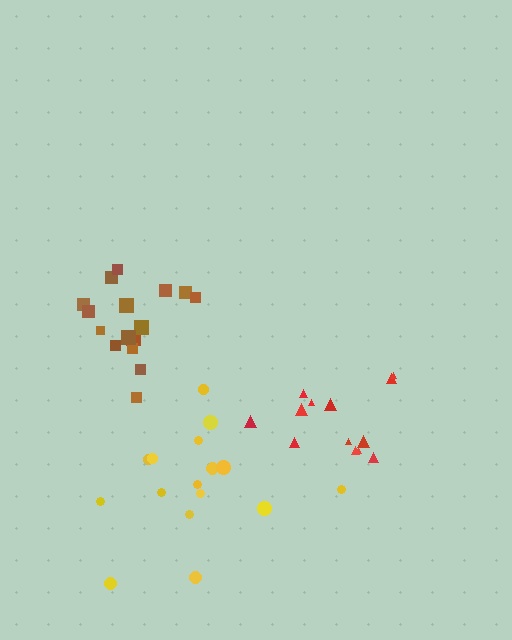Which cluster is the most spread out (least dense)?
Yellow.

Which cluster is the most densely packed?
Brown.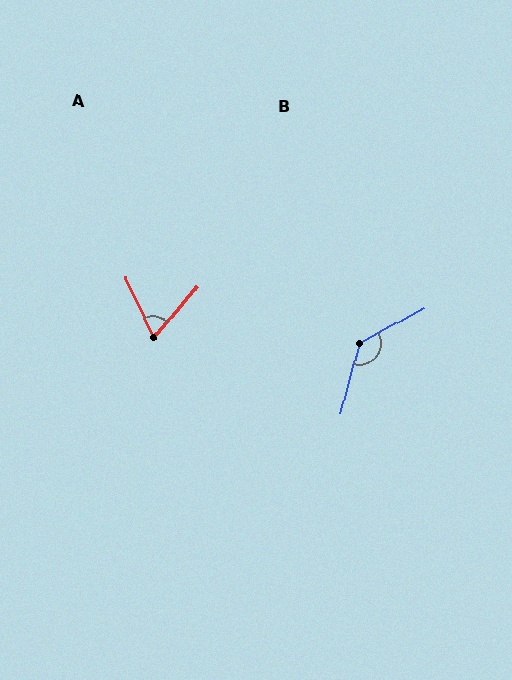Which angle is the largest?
B, at approximately 133 degrees.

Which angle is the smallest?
A, at approximately 65 degrees.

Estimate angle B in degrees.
Approximately 133 degrees.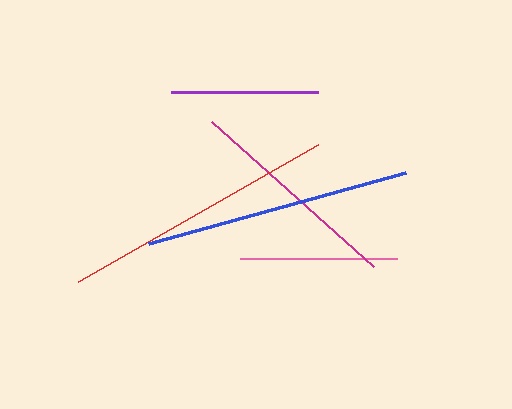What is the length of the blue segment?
The blue segment is approximately 266 pixels long.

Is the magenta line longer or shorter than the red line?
The red line is longer than the magenta line.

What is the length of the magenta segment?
The magenta segment is approximately 217 pixels long.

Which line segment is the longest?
The red line is the longest at approximately 277 pixels.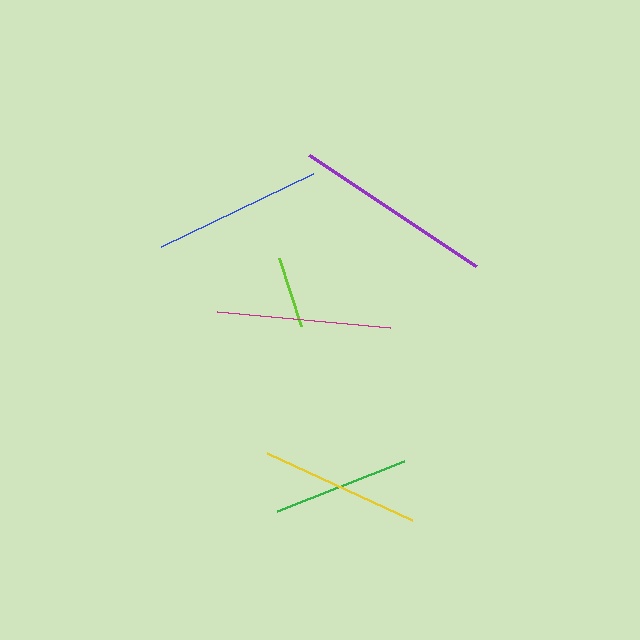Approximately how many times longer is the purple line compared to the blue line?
The purple line is approximately 1.2 times the length of the blue line.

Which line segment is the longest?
The purple line is the longest at approximately 200 pixels.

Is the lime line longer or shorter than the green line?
The green line is longer than the lime line.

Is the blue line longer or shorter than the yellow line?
The blue line is longer than the yellow line.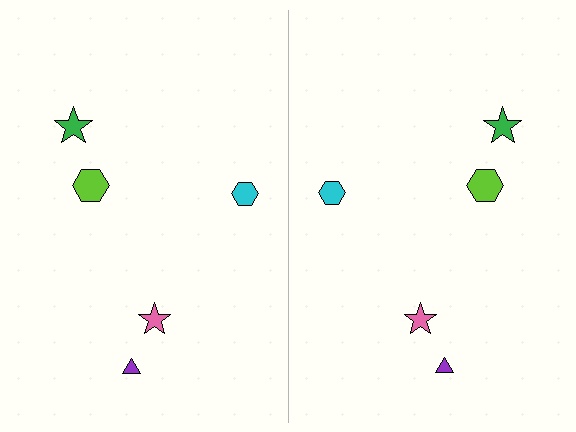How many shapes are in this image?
There are 10 shapes in this image.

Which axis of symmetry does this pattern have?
The pattern has a vertical axis of symmetry running through the center of the image.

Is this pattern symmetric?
Yes, this pattern has bilateral (reflection) symmetry.